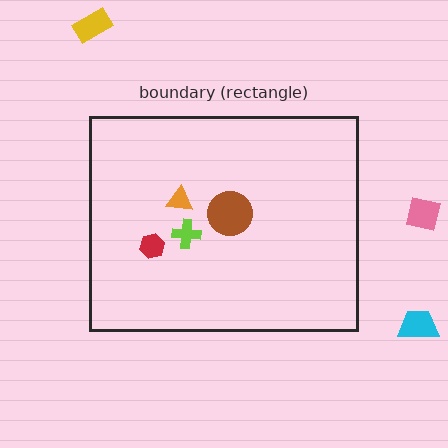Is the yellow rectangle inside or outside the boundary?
Outside.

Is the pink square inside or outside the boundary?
Outside.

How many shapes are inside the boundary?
4 inside, 3 outside.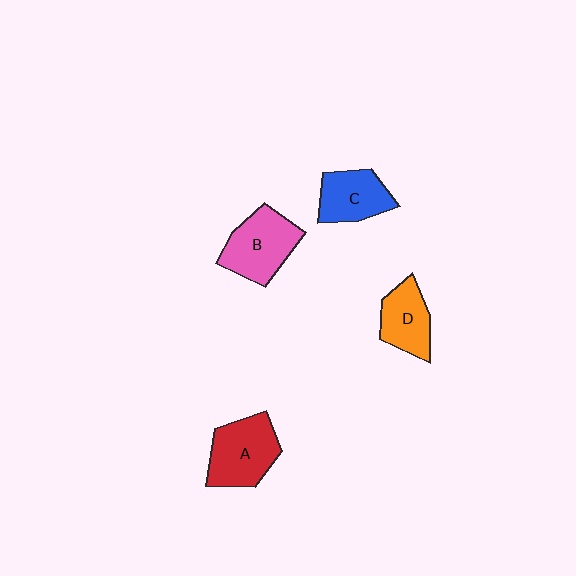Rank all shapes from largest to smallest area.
From largest to smallest: A (red), B (pink), C (blue), D (orange).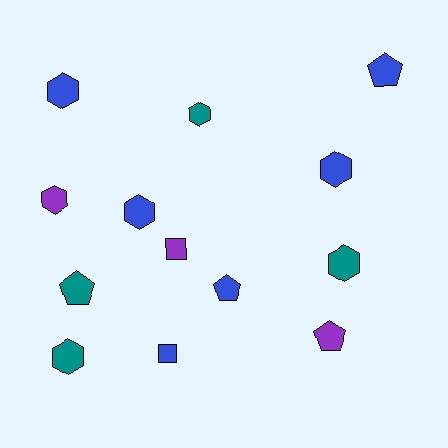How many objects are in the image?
There are 13 objects.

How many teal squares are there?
There are no teal squares.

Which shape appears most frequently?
Hexagon, with 7 objects.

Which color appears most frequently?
Blue, with 6 objects.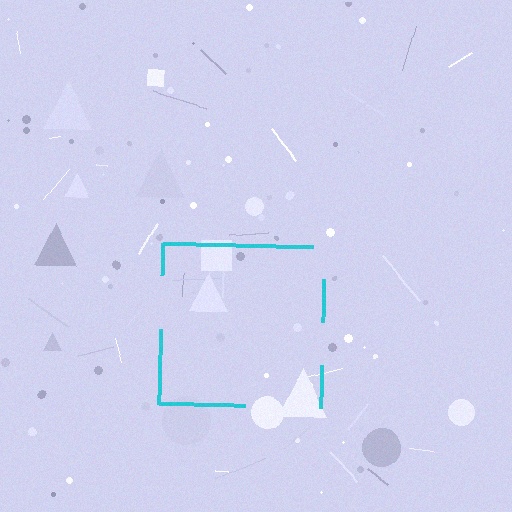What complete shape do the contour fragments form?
The contour fragments form a square.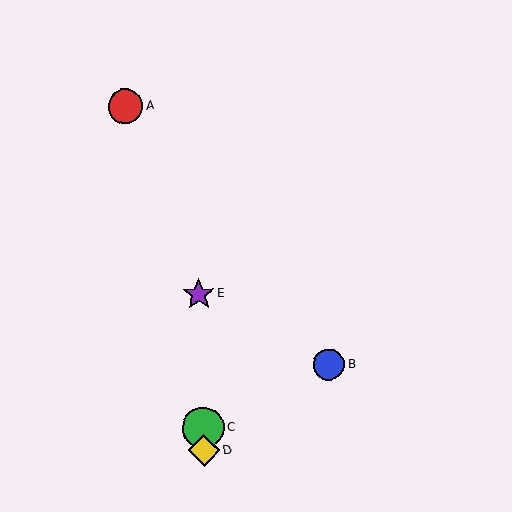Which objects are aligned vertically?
Objects C, D, E are aligned vertically.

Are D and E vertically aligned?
Yes, both are at x≈204.